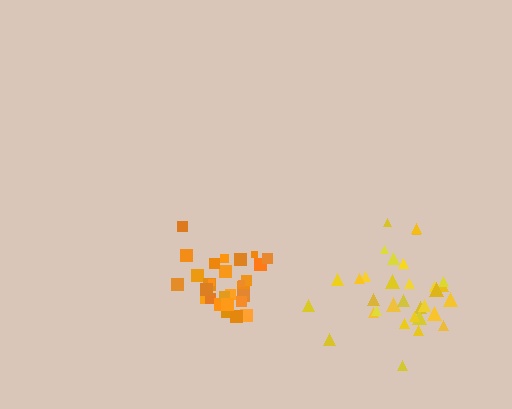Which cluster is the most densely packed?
Orange.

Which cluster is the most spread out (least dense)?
Yellow.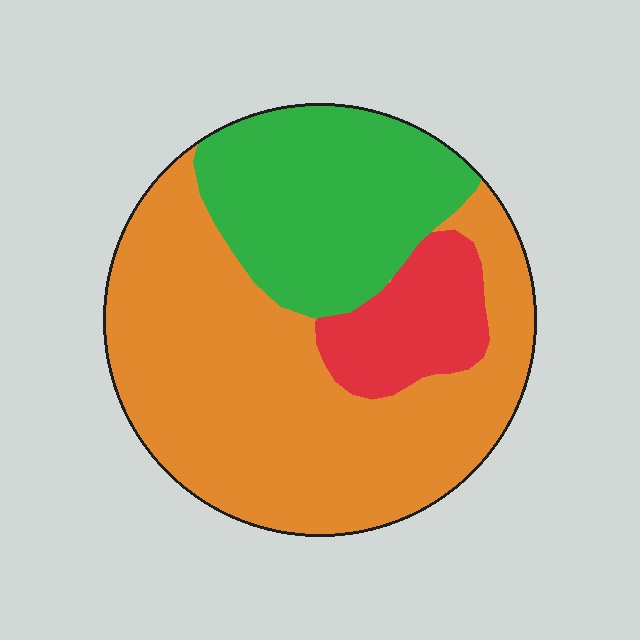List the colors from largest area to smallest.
From largest to smallest: orange, green, red.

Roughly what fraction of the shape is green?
Green takes up about one quarter (1/4) of the shape.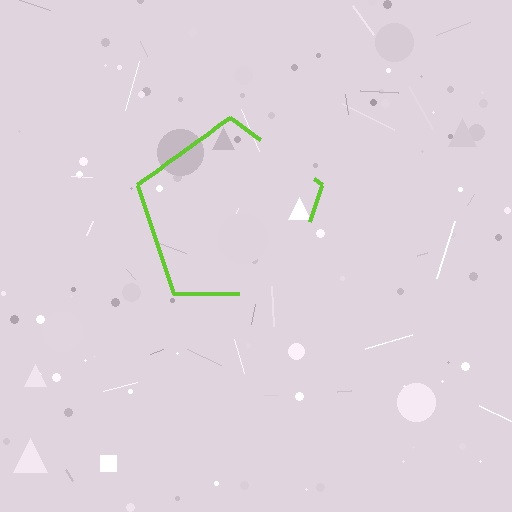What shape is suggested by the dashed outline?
The dashed outline suggests a pentagon.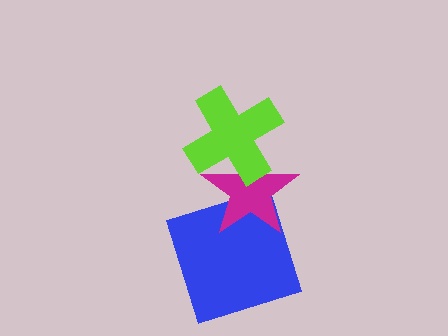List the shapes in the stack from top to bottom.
From top to bottom: the lime cross, the magenta star, the blue square.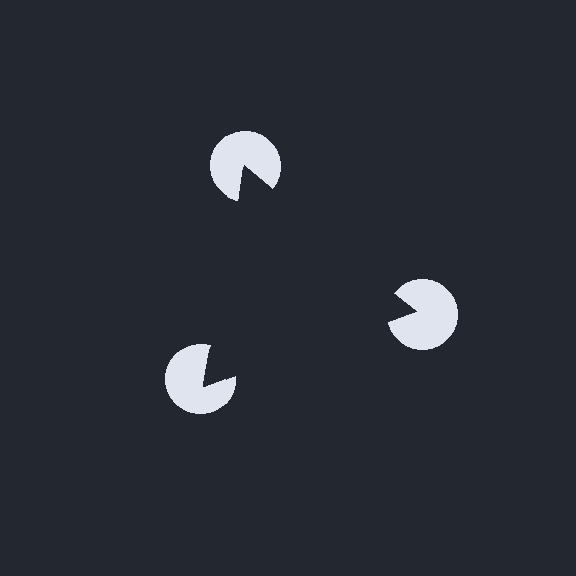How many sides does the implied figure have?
3 sides.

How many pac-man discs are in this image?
There are 3 — one at each vertex of the illusory triangle.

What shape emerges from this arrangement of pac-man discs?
An illusory triangle — its edges are inferred from the aligned wedge cuts in the pac-man discs, not physically drawn.